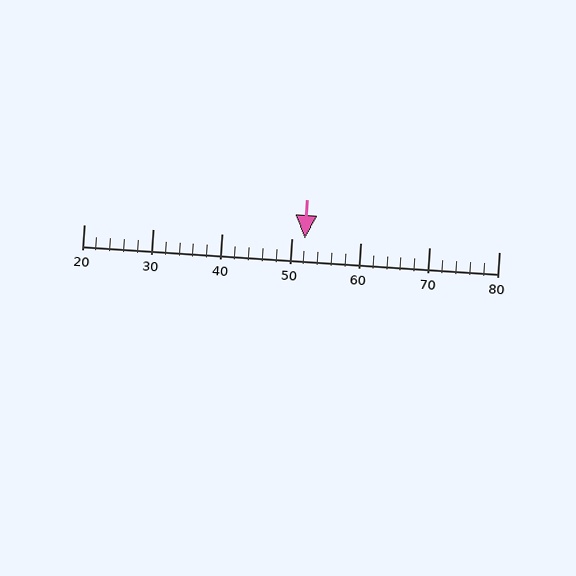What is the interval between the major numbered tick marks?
The major tick marks are spaced 10 units apart.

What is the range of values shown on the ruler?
The ruler shows values from 20 to 80.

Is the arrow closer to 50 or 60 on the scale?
The arrow is closer to 50.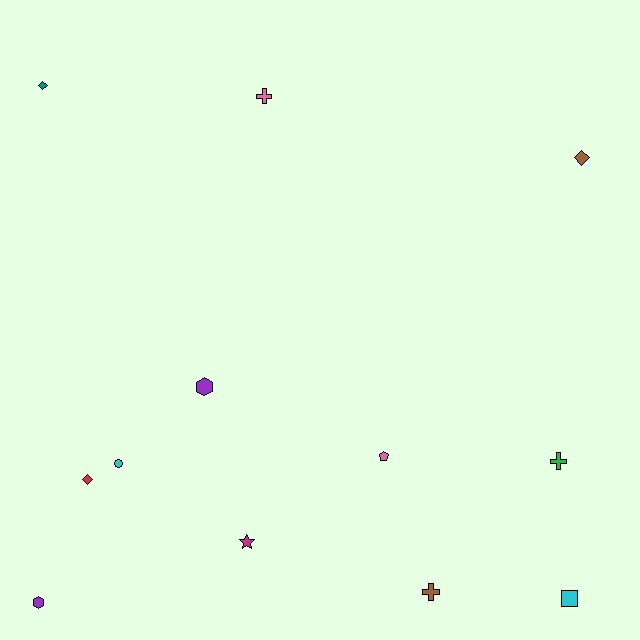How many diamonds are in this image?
There are 3 diamonds.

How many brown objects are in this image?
There are 2 brown objects.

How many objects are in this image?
There are 12 objects.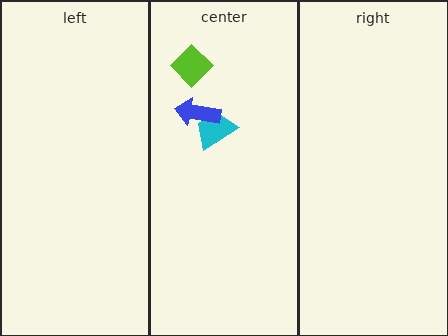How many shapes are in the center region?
3.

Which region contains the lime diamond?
The center region.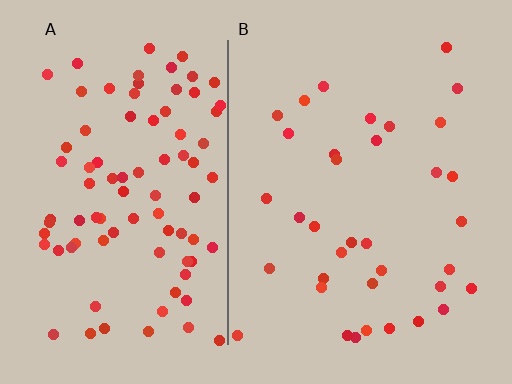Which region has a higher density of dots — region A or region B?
A (the left).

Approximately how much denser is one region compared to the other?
Approximately 2.5× — region A over region B.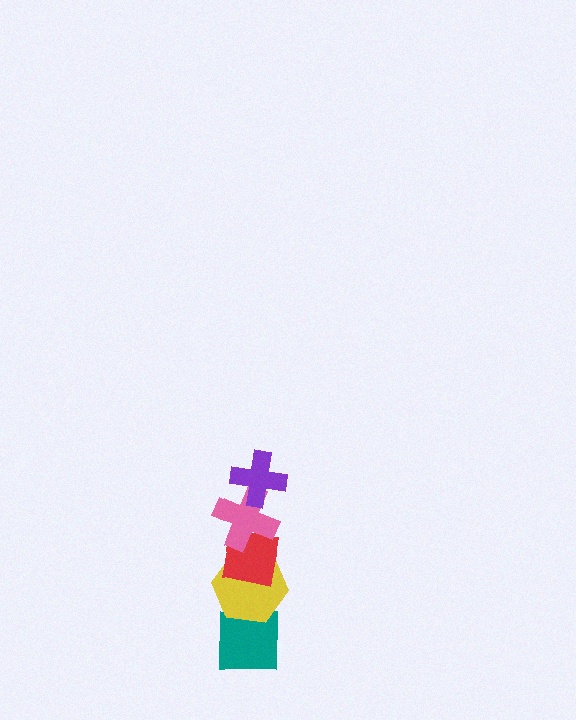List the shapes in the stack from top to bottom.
From top to bottom: the purple cross, the pink cross, the red square, the yellow hexagon, the teal square.